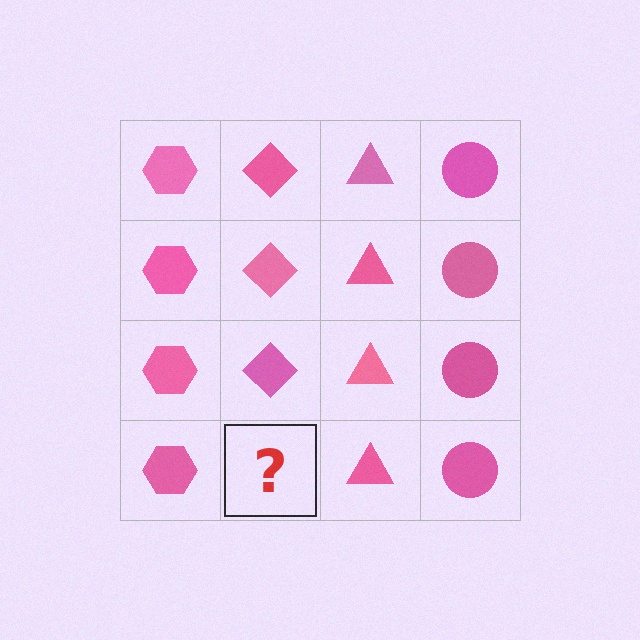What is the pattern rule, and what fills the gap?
The rule is that each column has a consistent shape. The gap should be filled with a pink diamond.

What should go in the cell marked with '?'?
The missing cell should contain a pink diamond.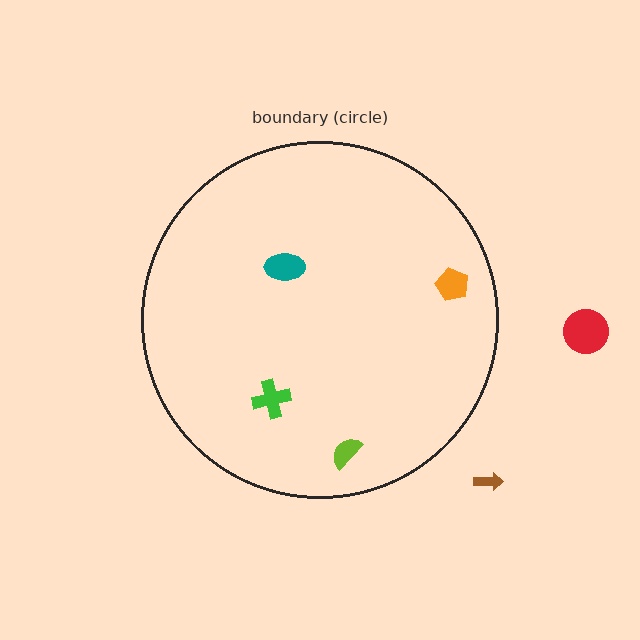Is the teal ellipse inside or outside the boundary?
Inside.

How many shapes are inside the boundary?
4 inside, 2 outside.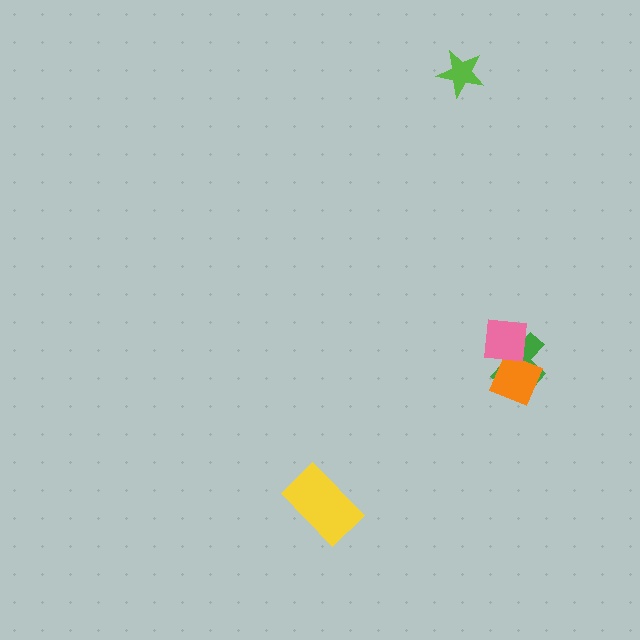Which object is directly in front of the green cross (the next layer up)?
The orange diamond is directly in front of the green cross.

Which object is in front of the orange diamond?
The pink square is in front of the orange diamond.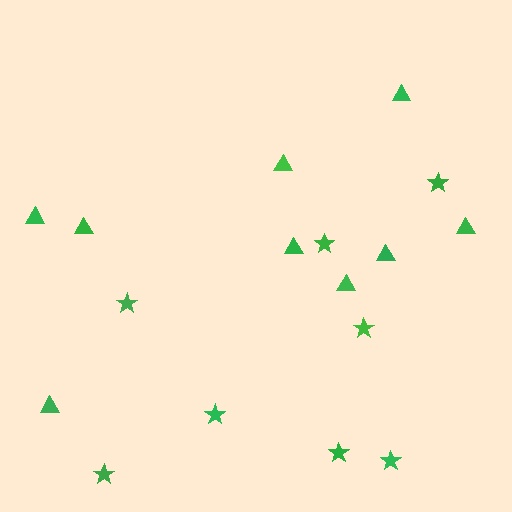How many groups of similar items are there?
There are 2 groups: one group of stars (8) and one group of triangles (9).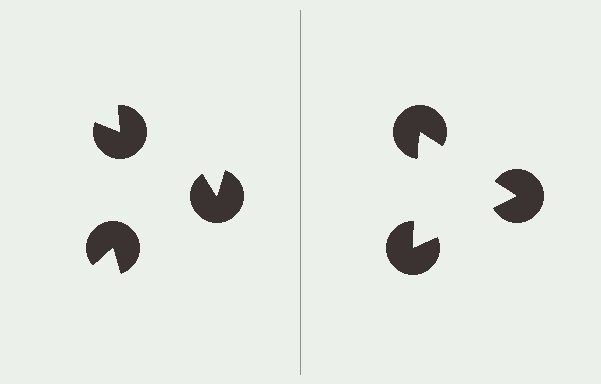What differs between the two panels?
The pac-man discs are positioned identically on both sides; only the wedge orientations differ. On the right they align to a triangle; on the left they are misaligned.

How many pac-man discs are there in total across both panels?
6 — 3 on each side.